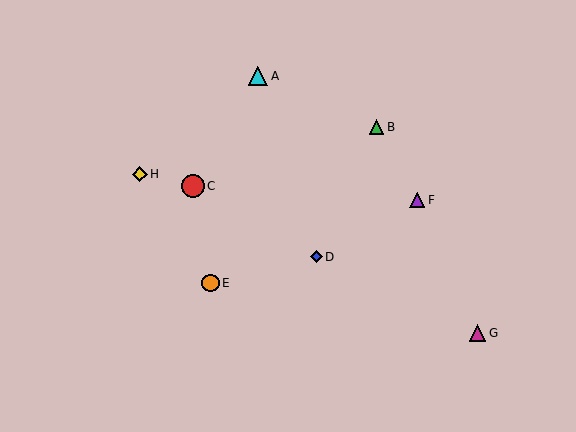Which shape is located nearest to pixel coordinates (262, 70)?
The cyan triangle (labeled A) at (258, 76) is nearest to that location.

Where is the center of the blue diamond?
The center of the blue diamond is at (316, 257).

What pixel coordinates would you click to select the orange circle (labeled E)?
Click at (210, 283) to select the orange circle E.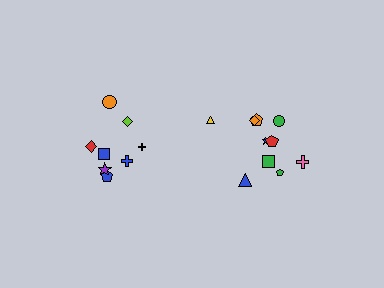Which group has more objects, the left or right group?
The right group.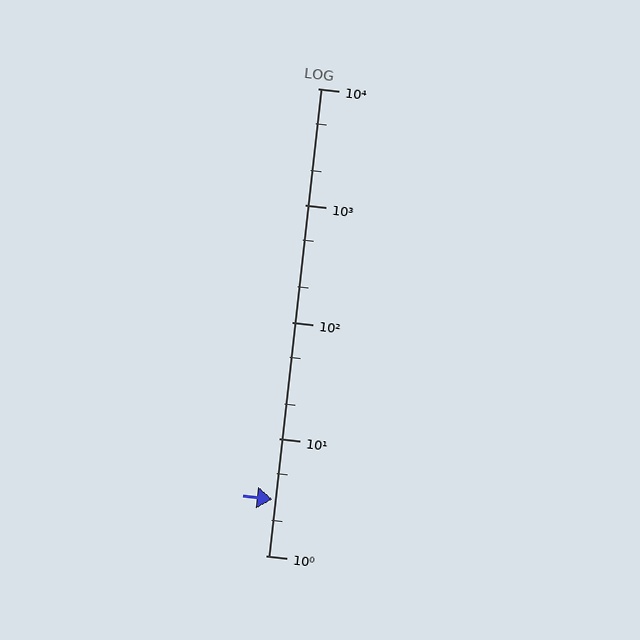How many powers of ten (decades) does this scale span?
The scale spans 4 decades, from 1 to 10000.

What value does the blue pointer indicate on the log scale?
The pointer indicates approximately 3.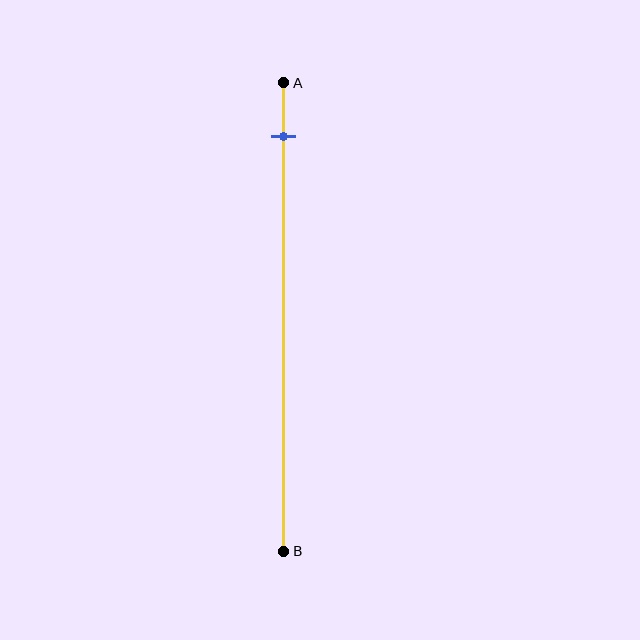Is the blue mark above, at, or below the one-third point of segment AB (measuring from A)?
The blue mark is above the one-third point of segment AB.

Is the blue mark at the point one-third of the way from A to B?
No, the mark is at about 10% from A, not at the 33% one-third point.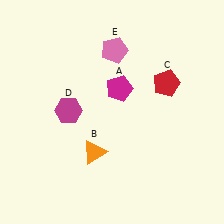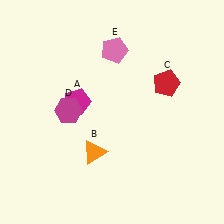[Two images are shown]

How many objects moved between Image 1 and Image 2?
1 object moved between the two images.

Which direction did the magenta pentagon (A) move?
The magenta pentagon (A) moved left.